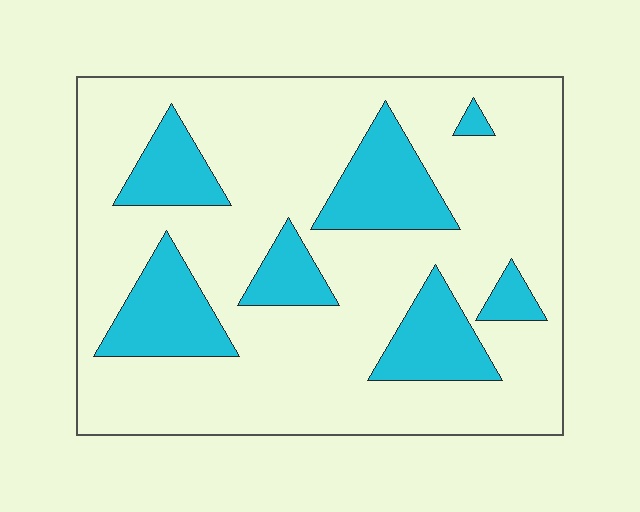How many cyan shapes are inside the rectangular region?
7.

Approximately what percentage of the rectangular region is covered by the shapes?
Approximately 25%.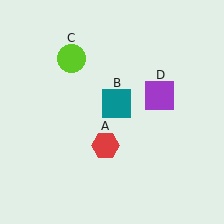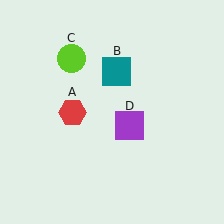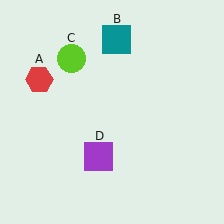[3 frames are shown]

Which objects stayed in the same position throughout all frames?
Lime circle (object C) remained stationary.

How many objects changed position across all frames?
3 objects changed position: red hexagon (object A), teal square (object B), purple square (object D).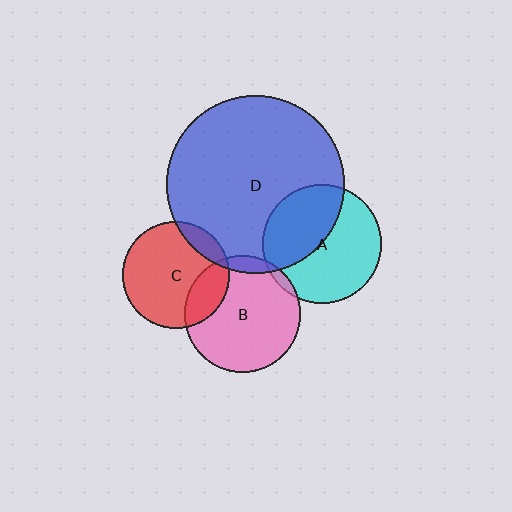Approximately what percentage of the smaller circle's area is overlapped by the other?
Approximately 20%.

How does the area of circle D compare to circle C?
Approximately 2.8 times.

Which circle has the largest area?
Circle D (blue).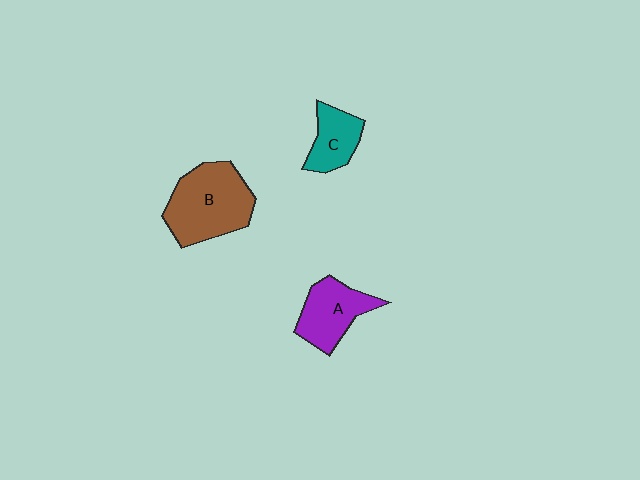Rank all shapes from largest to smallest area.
From largest to smallest: B (brown), A (purple), C (teal).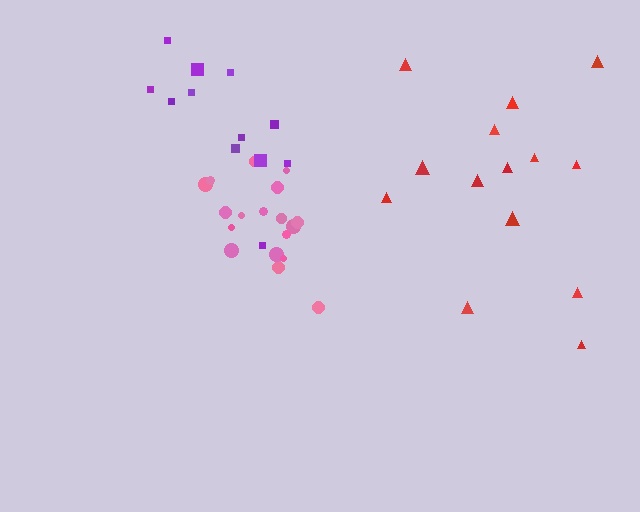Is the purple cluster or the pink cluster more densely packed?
Pink.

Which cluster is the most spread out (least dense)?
Red.